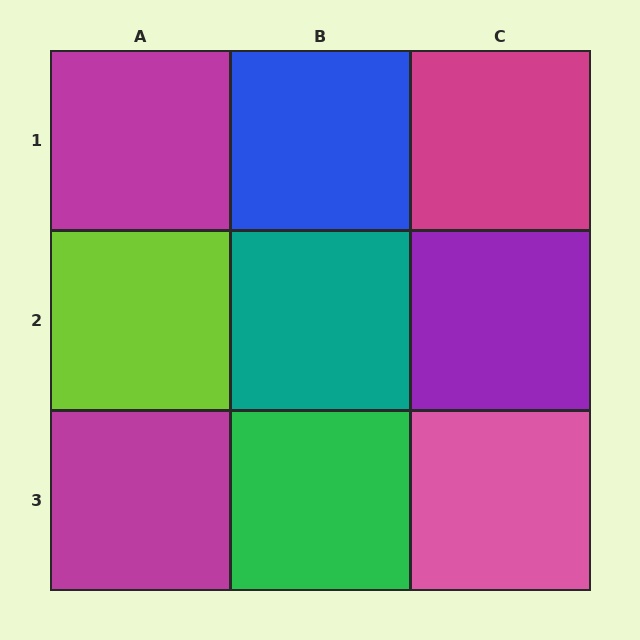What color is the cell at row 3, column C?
Pink.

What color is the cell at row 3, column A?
Magenta.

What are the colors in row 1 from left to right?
Magenta, blue, magenta.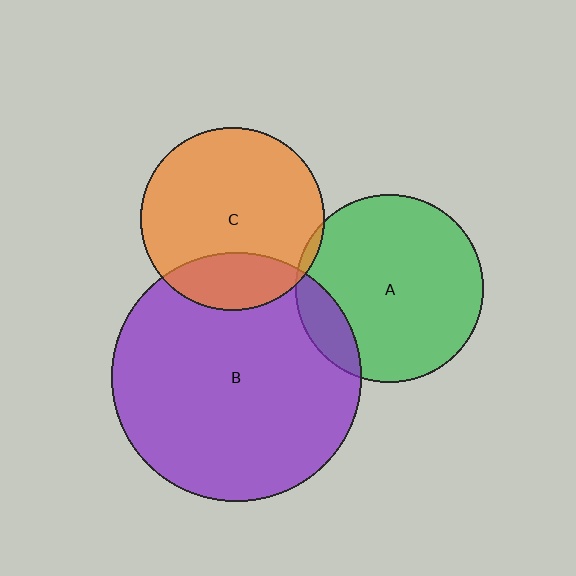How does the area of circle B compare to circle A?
Approximately 1.8 times.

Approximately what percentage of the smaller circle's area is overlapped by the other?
Approximately 15%.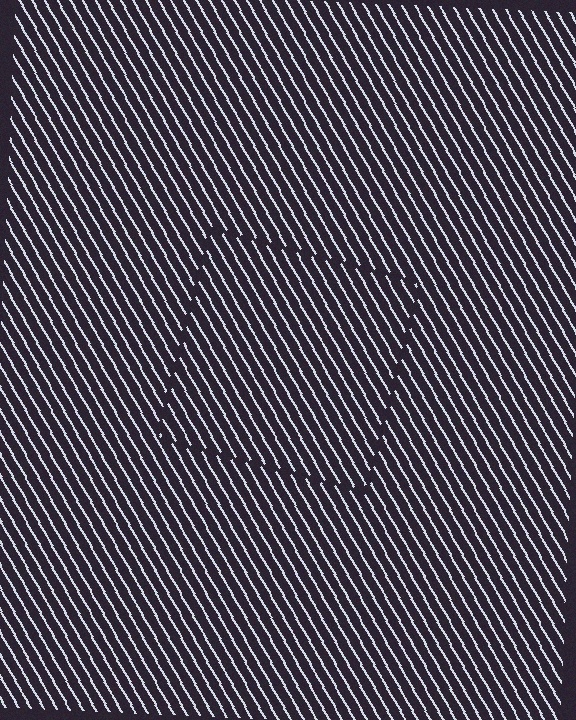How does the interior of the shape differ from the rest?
The interior of the shape contains the same grating, shifted by half a period — the contour is defined by the phase discontinuity where line-ends from the inner and outer gratings abut.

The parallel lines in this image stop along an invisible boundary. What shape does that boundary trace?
An illusory square. The interior of the shape contains the same grating, shifted by half a period — the contour is defined by the phase discontinuity where line-ends from the inner and outer gratings abut.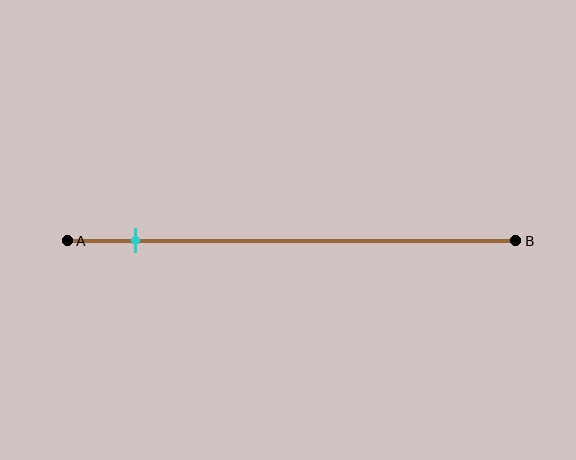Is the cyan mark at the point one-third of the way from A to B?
No, the mark is at about 15% from A, not at the 33% one-third point.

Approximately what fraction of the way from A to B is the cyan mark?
The cyan mark is approximately 15% of the way from A to B.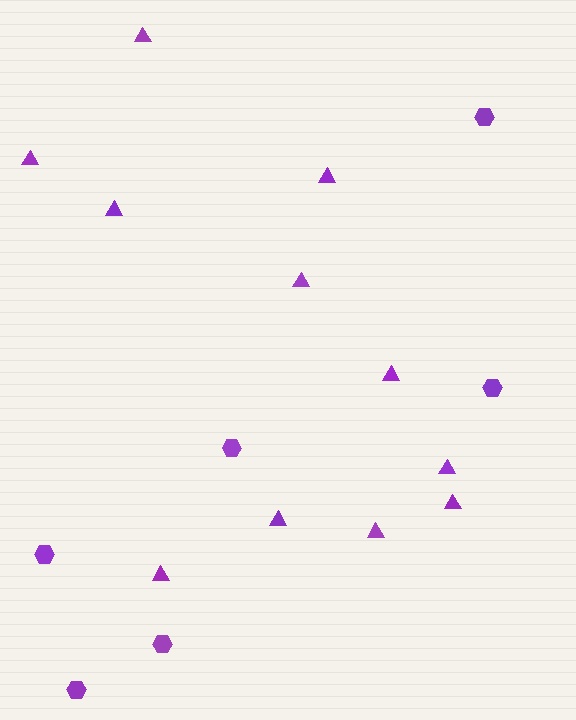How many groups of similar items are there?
There are 2 groups: one group of triangles (11) and one group of hexagons (6).